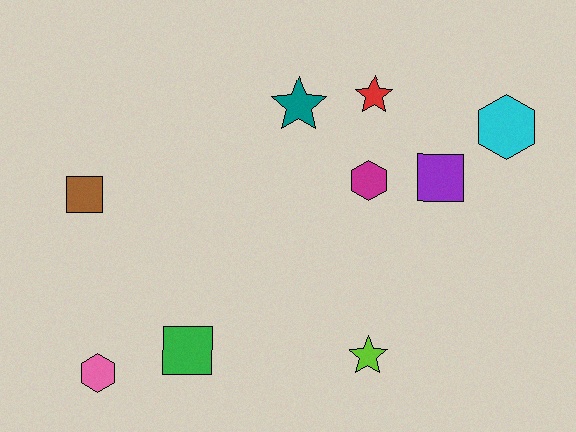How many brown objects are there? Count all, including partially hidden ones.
There is 1 brown object.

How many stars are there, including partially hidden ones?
There are 3 stars.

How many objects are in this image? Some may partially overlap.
There are 9 objects.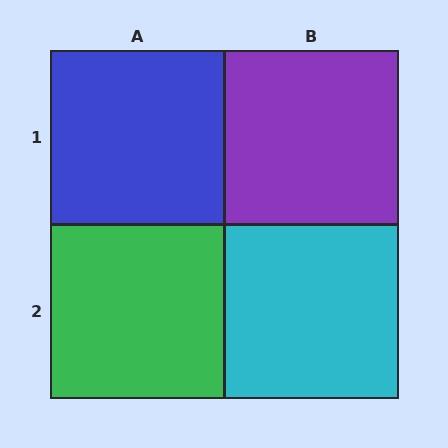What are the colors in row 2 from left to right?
Green, cyan.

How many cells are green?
1 cell is green.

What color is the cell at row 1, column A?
Blue.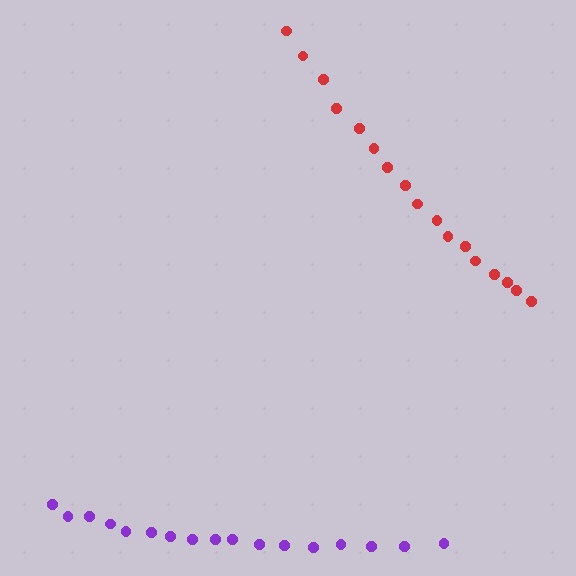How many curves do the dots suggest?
There are 2 distinct paths.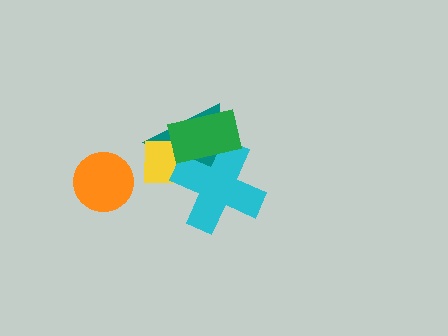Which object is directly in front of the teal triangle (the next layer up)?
The yellow square is directly in front of the teal triangle.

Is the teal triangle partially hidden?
Yes, it is partially covered by another shape.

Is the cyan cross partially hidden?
Yes, it is partially covered by another shape.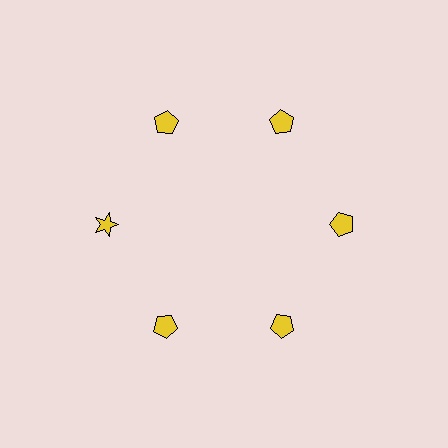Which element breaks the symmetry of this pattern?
The yellow star at roughly the 9 o'clock position breaks the symmetry. All other shapes are yellow pentagons.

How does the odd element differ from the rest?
It has a different shape: star instead of pentagon.